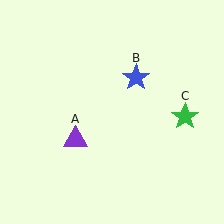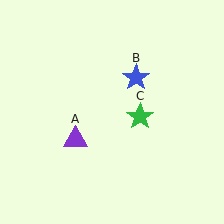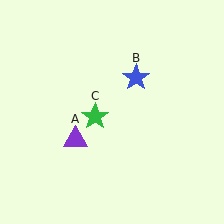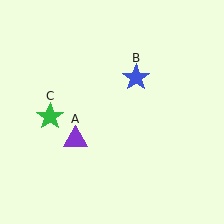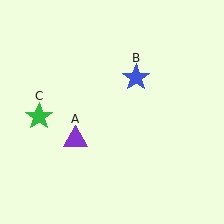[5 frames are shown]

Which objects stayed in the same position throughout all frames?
Purple triangle (object A) and blue star (object B) remained stationary.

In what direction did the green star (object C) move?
The green star (object C) moved left.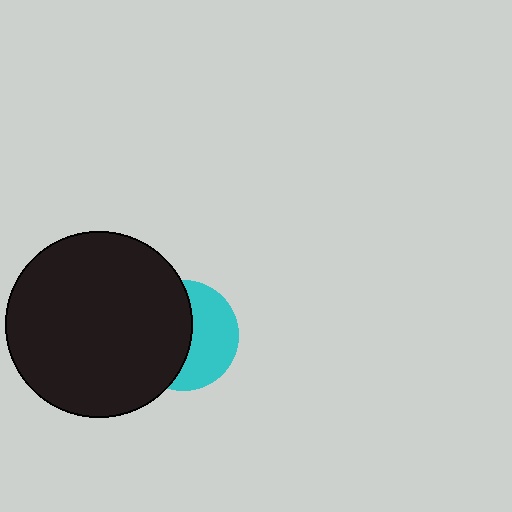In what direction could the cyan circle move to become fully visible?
The cyan circle could move right. That would shift it out from behind the black circle entirely.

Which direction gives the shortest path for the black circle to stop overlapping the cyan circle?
Moving left gives the shortest separation.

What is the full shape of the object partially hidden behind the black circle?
The partially hidden object is a cyan circle.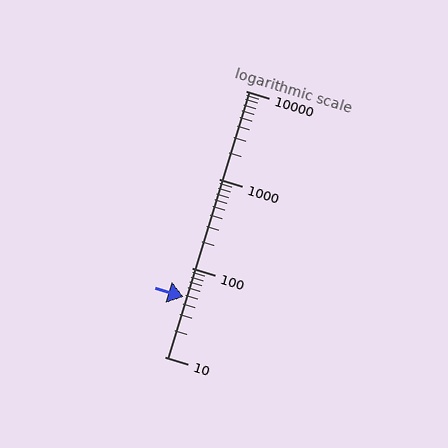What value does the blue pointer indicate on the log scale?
The pointer indicates approximately 47.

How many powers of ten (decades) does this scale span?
The scale spans 3 decades, from 10 to 10000.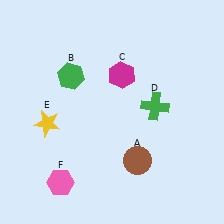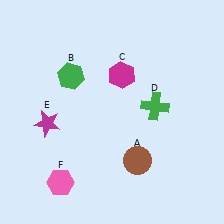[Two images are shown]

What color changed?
The star (E) changed from yellow in Image 1 to magenta in Image 2.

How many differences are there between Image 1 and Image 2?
There is 1 difference between the two images.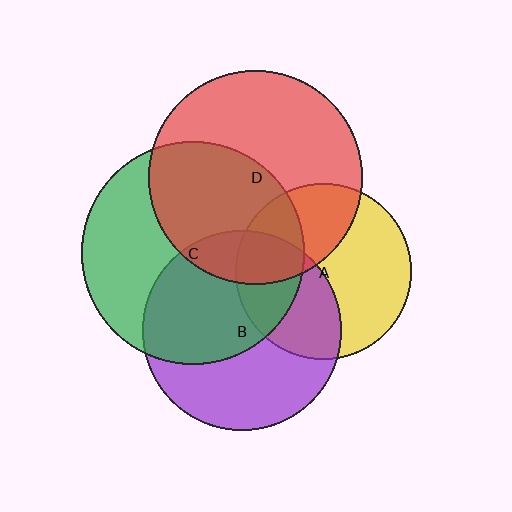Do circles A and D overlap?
Yes.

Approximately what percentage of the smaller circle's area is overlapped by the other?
Approximately 35%.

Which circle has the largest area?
Circle C (green).